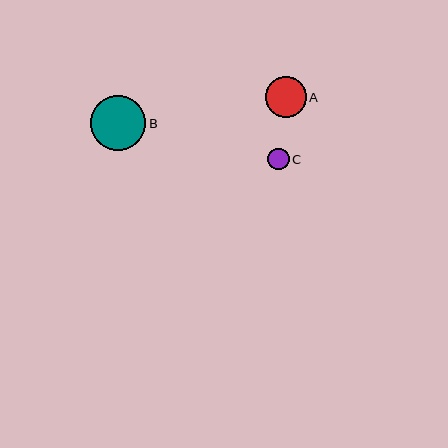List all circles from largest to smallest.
From largest to smallest: B, A, C.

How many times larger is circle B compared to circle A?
Circle B is approximately 1.3 times the size of circle A.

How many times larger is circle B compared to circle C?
Circle B is approximately 2.5 times the size of circle C.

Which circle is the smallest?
Circle C is the smallest with a size of approximately 22 pixels.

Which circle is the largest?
Circle B is the largest with a size of approximately 55 pixels.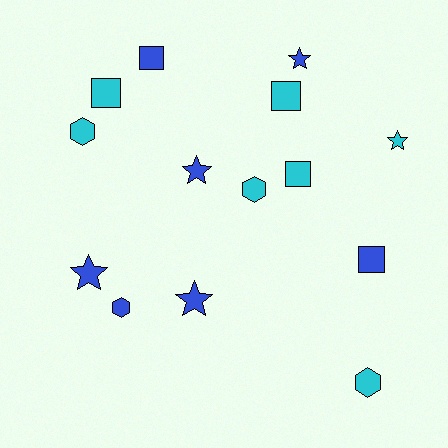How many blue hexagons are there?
There is 1 blue hexagon.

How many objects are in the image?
There are 14 objects.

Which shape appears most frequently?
Square, with 5 objects.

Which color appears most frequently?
Cyan, with 7 objects.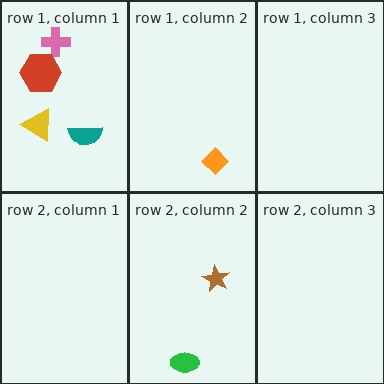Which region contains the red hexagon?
The row 1, column 1 region.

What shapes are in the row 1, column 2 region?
The orange diamond.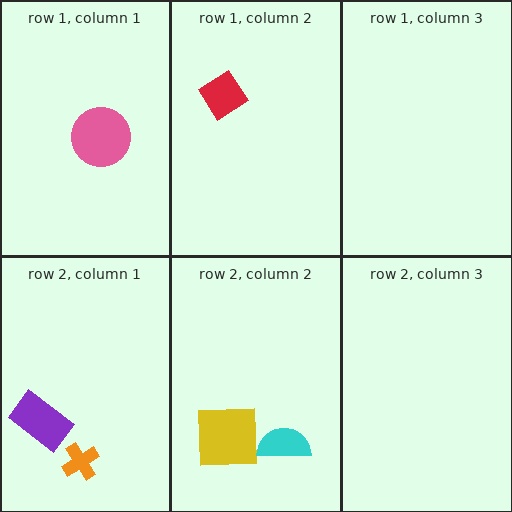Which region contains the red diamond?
The row 1, column 2 region.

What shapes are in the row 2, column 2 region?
The yellow square, the cyan semicircle.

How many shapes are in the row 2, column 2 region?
2.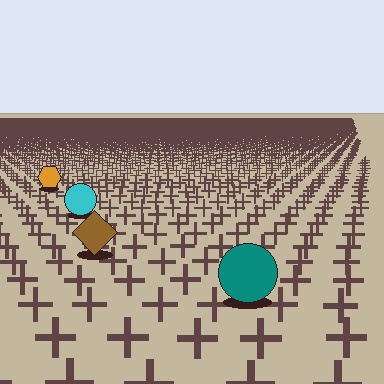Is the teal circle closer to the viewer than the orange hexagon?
Yes. The teal circle is closer — you can tell from the texture gradient: the ground texture is coarser near it.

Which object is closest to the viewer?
The teal circle is closest. The texture marks near it are larger and more spread out.